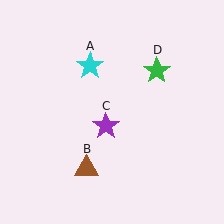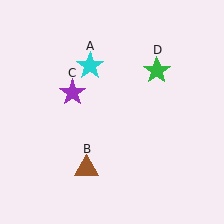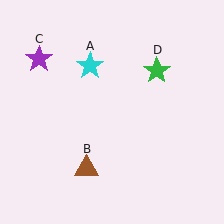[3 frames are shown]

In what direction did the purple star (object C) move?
The purple star (object C) moved up and to the left.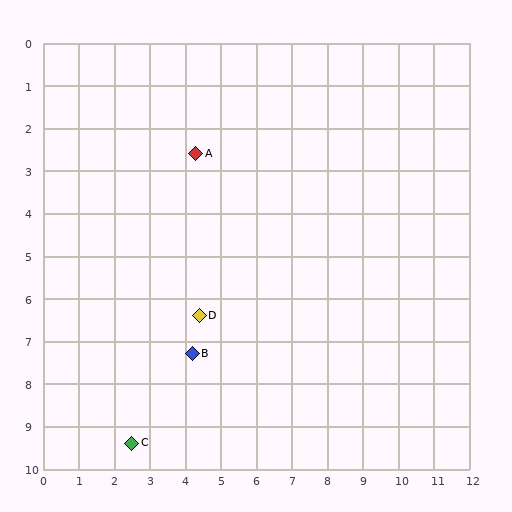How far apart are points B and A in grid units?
Points B and A are about 4.7 grid units apart.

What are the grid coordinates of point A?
Point A is at approximately (4.3, 2.6).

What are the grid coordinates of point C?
Point C is at approximately (2.5, 9.4).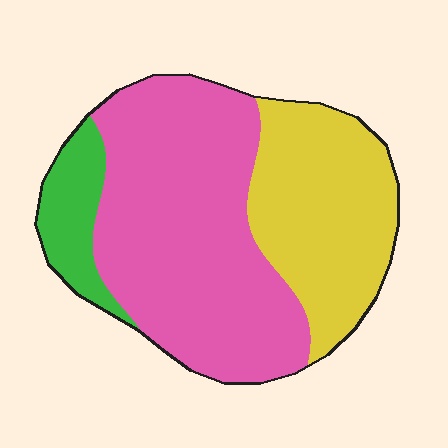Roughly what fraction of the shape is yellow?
Yellow takes up about one third (1/3) of the shape.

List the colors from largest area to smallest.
From largest to smallest: pink, yellow, green.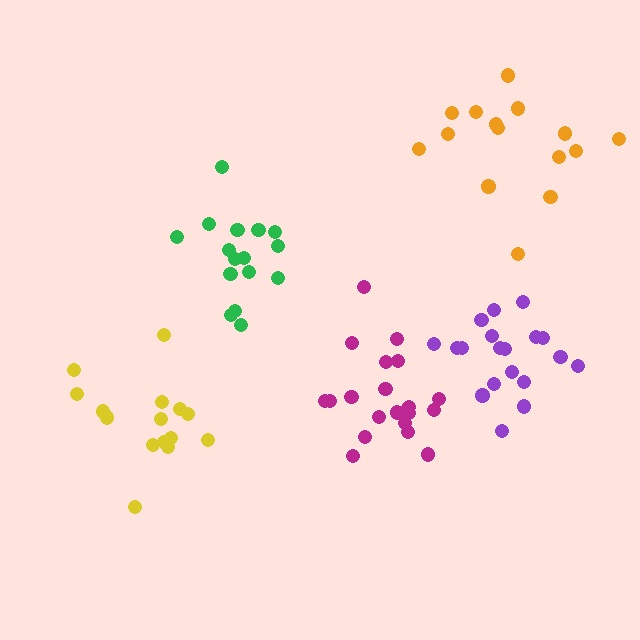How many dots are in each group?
Group 1: 21 dots, Group 2: 15 dots, Group 3: 16 dots, Group 4: 15 dots, Group 5: 19 dots (86 total).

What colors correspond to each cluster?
The clusters are colored: magenta, orange, green, yellow, purple.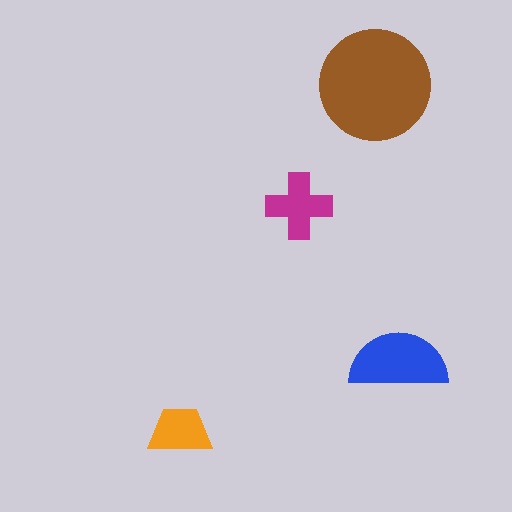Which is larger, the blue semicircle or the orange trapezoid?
The blue semicircle.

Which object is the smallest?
The orange trapezoid.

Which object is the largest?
The brown circle.